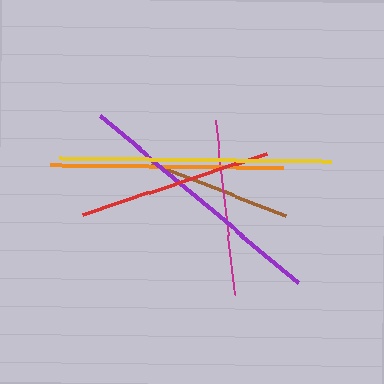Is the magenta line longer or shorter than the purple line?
The purple line is longer than the magenta line.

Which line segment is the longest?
The yellow line is the longest at approximately 272 pixels.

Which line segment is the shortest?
The brown line is the shortest at approximately 143 pixels.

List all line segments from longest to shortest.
From longest to shortest: yellow, purple, orange, red, magenta, brown.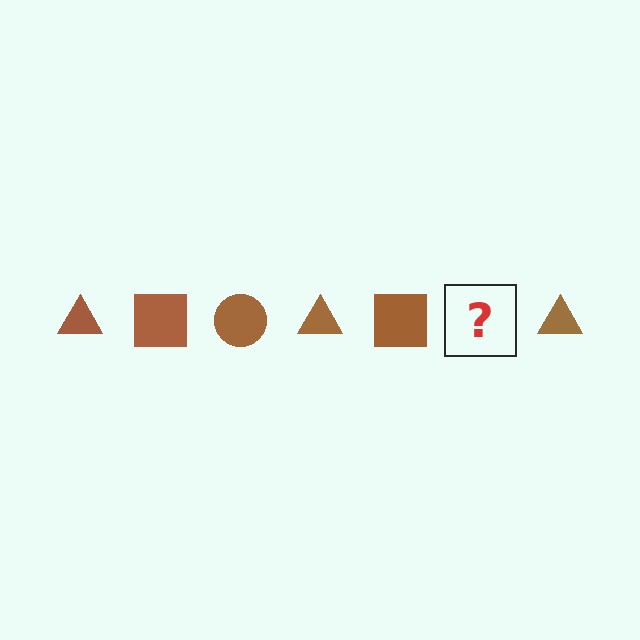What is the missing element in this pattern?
The missing element is a brown circle.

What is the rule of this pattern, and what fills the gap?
The rule is that the pattern cycles through triangle, square, circle shapes in brown. The gap should be filled with a brown circle.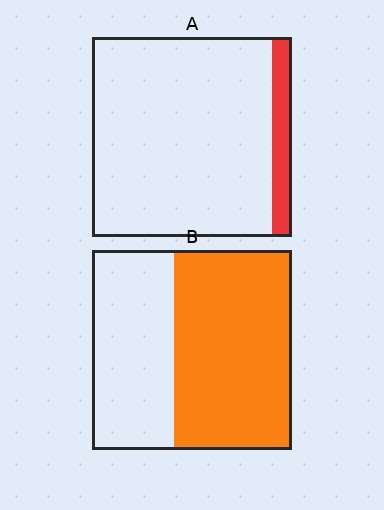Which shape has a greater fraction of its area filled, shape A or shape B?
Shape B.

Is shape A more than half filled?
No.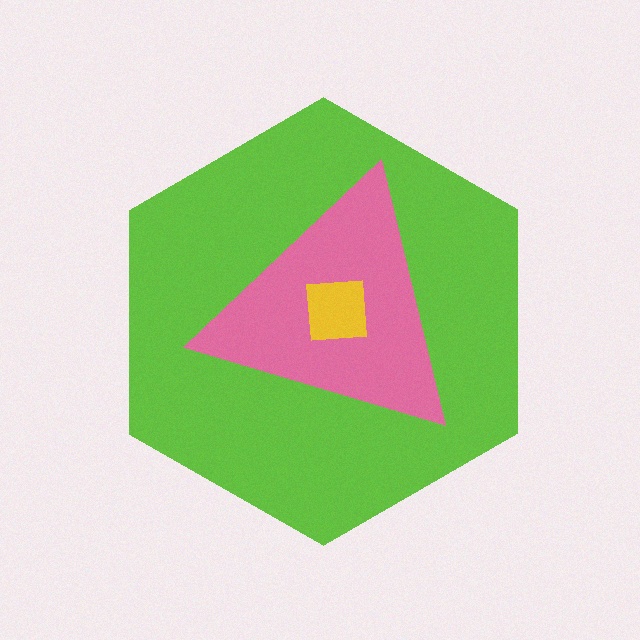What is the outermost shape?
The lime hexagon.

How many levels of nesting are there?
3.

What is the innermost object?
The yellow square.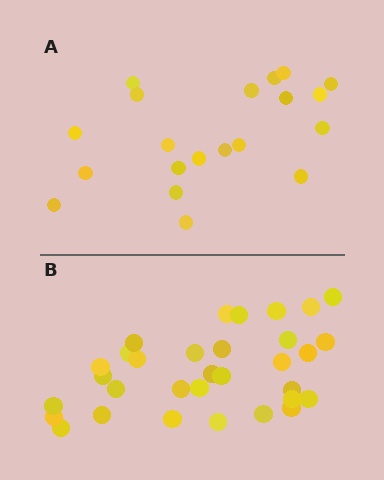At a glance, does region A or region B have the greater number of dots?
Region B (the bottom region) has more dots.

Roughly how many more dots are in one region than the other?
Region B has roughly 12 or so more dots than region A.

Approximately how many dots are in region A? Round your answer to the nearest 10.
About 20 dots.